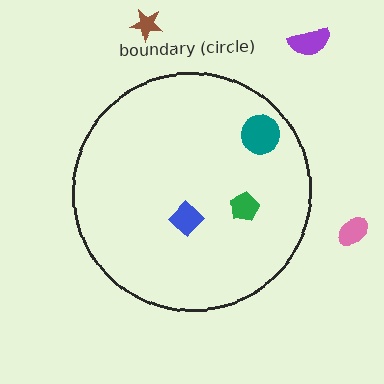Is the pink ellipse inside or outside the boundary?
Outside.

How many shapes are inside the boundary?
3 inside, 3 outside.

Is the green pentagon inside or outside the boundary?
Inside.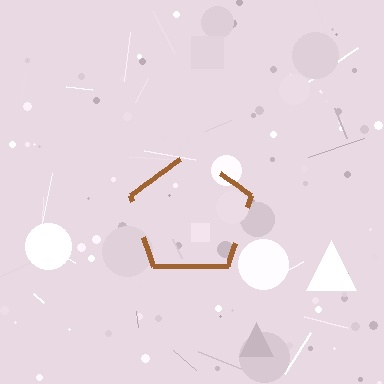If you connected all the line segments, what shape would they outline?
They would outline a pentagon.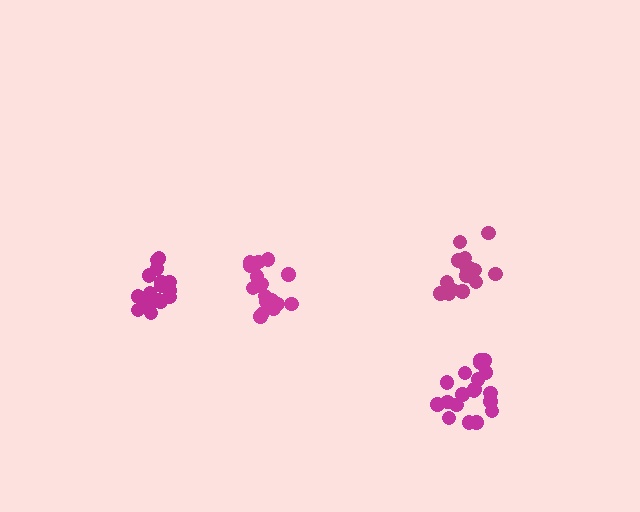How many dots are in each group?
Group 1: 17 dots, Group 2: 19 dots, Group 3: 19 dots, Group 4: 18 dots (73 total).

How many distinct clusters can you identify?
There are 4 distinct clusters.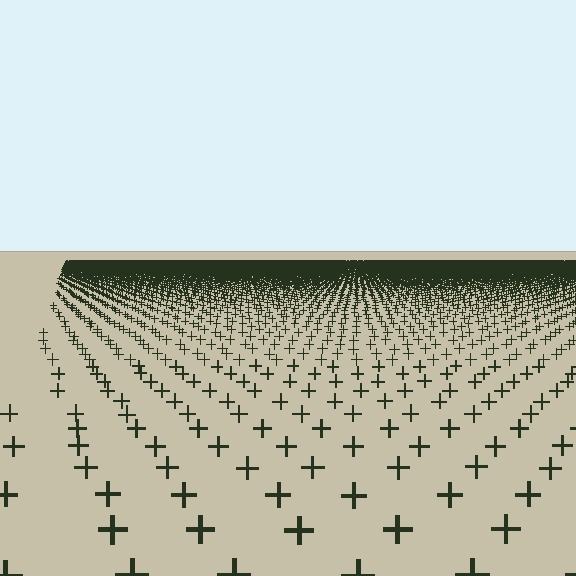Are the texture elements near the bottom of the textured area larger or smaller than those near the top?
Larger. Near the bottom, elements are closer to the viewer and appear at a bigger on-screen size.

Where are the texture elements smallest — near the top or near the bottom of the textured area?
Near the top.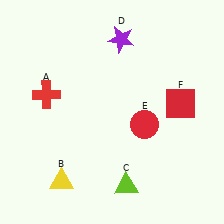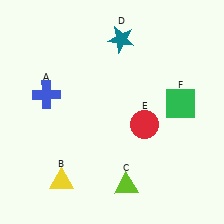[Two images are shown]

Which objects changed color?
A changed from red to blue. D changed from purple to teal. F changed from red to green.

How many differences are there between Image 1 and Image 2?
There are 3 differences between the two images.